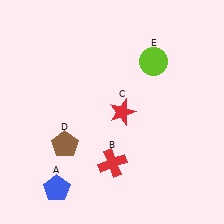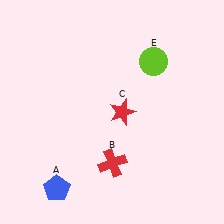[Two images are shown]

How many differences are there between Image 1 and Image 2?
There is 1 difference between the two images.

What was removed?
The brown pentagon (D) was removed in Image 2.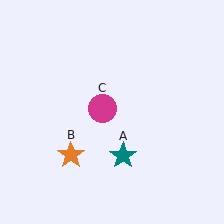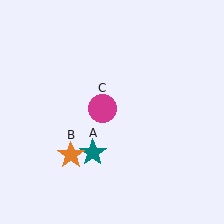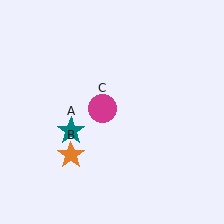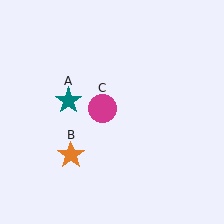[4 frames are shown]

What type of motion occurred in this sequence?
The teal star (object A) rotated clockwise around the center of the scene.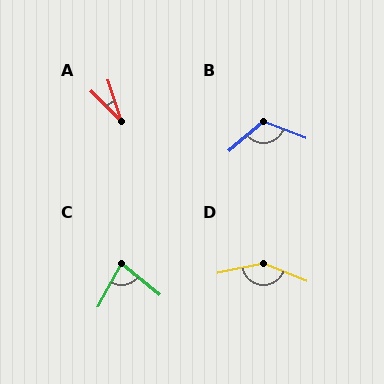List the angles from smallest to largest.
A (26°), C (79°), B (118°), D (146°).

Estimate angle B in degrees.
Approximately 118 degrees.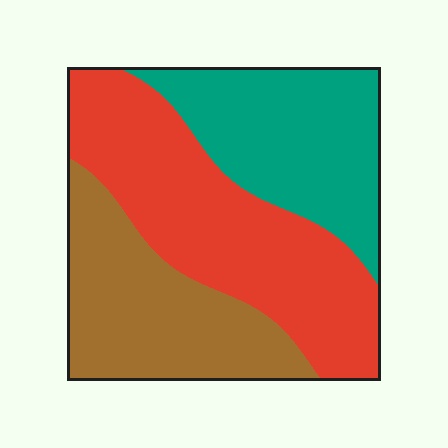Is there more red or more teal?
Red.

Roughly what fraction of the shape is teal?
Teal takes up about one third (1/3) of the shape.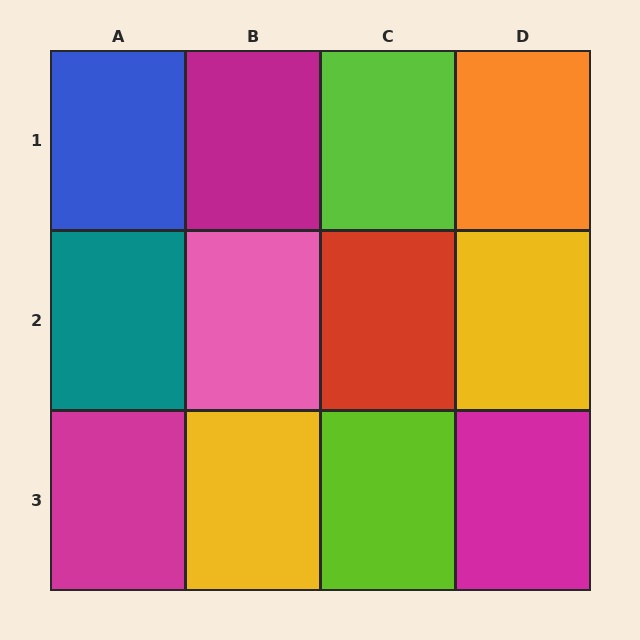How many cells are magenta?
3 cells are magenta.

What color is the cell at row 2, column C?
Red.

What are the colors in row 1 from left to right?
Blue, magenta, lime, orange.